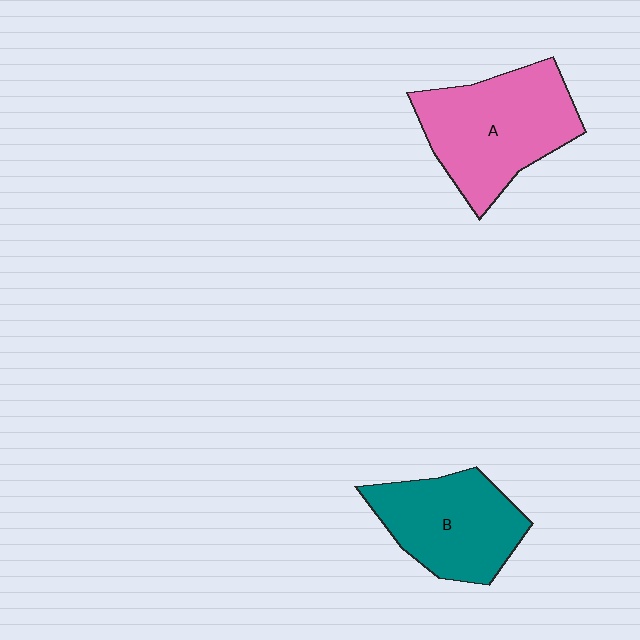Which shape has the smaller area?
Shape B (teal).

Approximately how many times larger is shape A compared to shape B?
Approximately 1.2 times.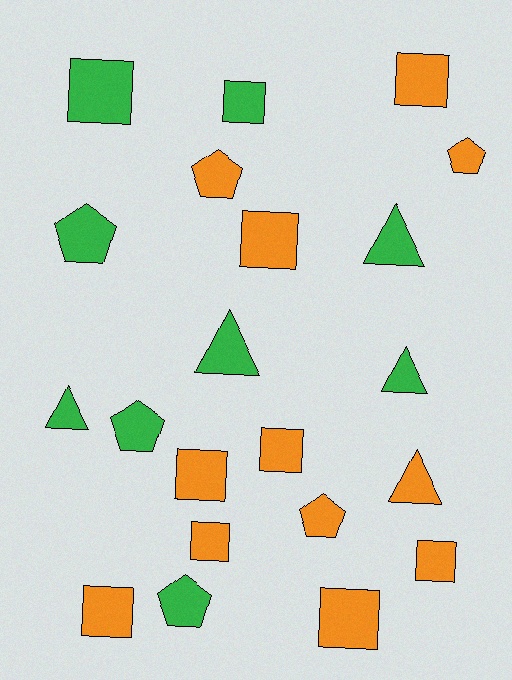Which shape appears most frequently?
Square, with 10 objects.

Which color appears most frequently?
Orange, with 12 objects.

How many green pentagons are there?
There are 3 green pentagons.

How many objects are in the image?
There are 21 objects.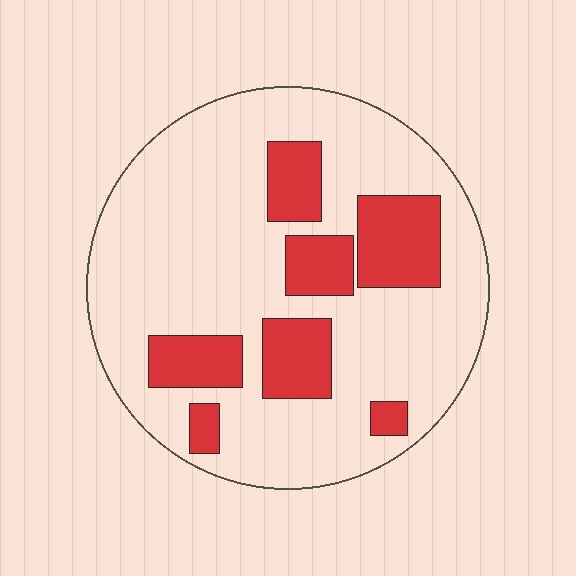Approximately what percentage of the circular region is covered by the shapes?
Approximately 25%.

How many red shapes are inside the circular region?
7.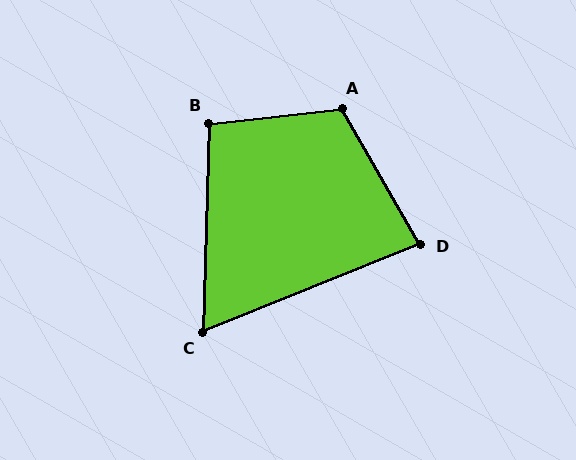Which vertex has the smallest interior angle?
C, at approximately 67 degrees.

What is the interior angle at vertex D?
Approximately 82 degrees (acute).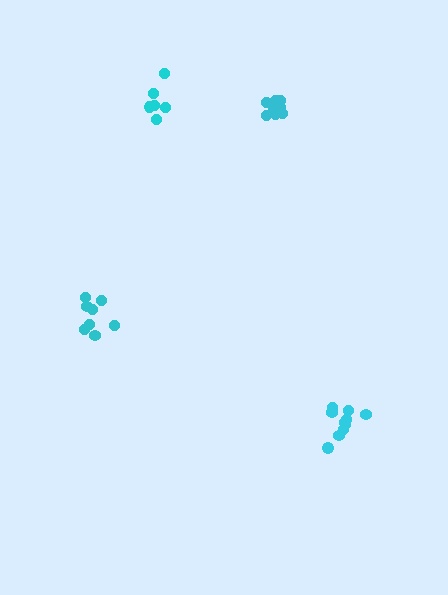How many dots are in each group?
Group 1: 8 dots, Group 2: 10 dots, Group 3: 6 dots, Group 4: 9 dots (33 total).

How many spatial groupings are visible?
There are 4 spatial groupings.